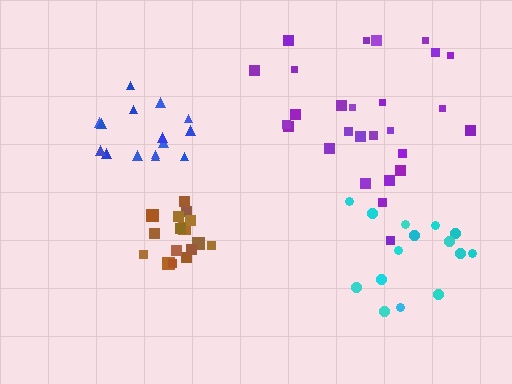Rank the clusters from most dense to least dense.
brown, blue, cyan, purple.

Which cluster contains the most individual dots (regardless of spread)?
Purple (27).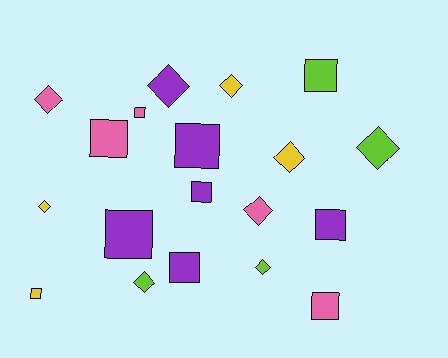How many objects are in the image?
There are 19 objects.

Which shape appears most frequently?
Square, with 10 objects.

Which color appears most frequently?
Purple, with 6 objects.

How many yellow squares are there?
There is 1 yellow square.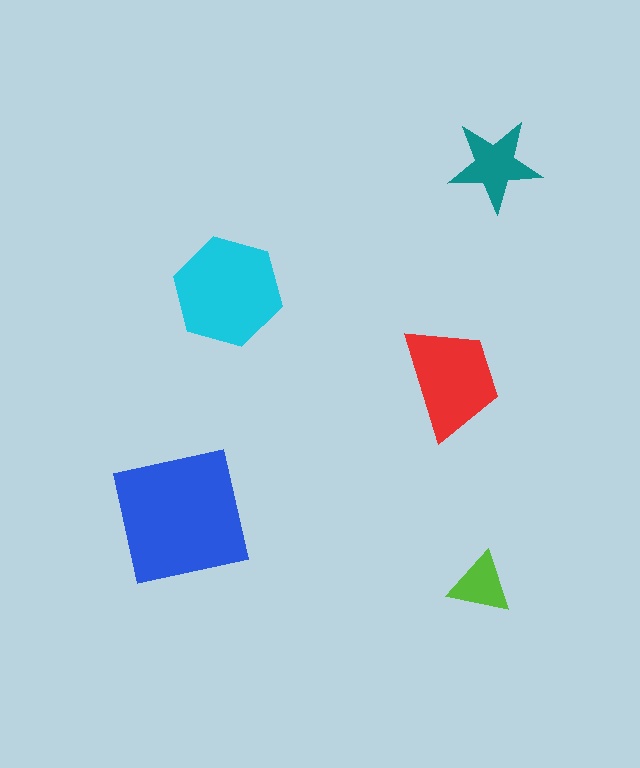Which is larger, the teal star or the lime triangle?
The teal star.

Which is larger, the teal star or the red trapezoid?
The red trapezoid.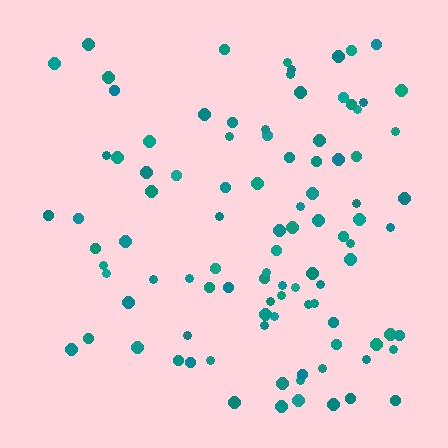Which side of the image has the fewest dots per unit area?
The left.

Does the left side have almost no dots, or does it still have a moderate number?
Still a moderate number, just noticeably fewer than the right.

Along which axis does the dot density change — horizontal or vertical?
Horizontal.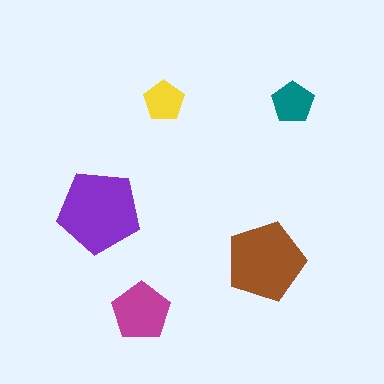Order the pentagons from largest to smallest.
the purple one, the brown one, the magenta one, the teal one, the yellow one.